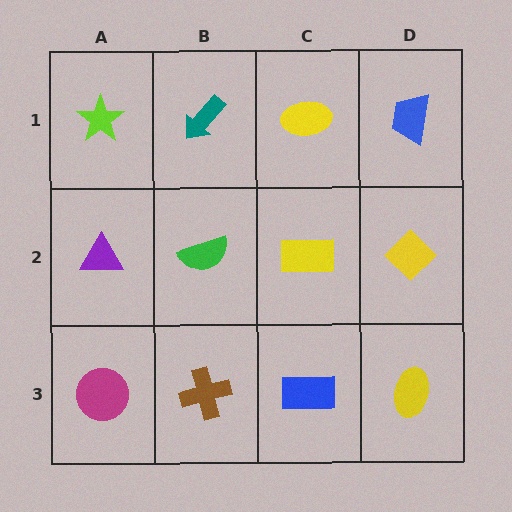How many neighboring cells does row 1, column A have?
2.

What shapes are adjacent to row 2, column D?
A blue trapezoid (row 1, column D), a yellow ellipse (row 3, column D), a yellow rectangle (row 2, column C).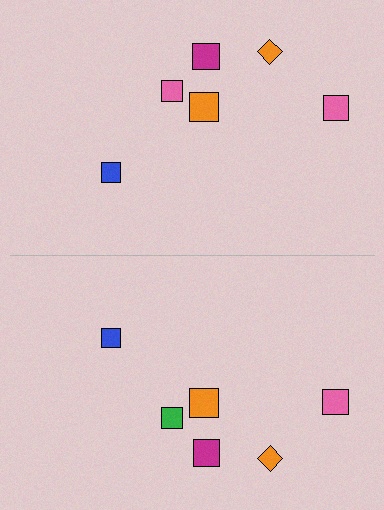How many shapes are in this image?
There are 12 shapes in this image.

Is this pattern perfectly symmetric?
No, the pattern is not perfectly symmetric. The green square on the bottom side breaks the symmetry — its mirror counterpart is pink.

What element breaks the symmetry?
The green square on the bottom side breaks the symmetry — its mirror counterpart is pink.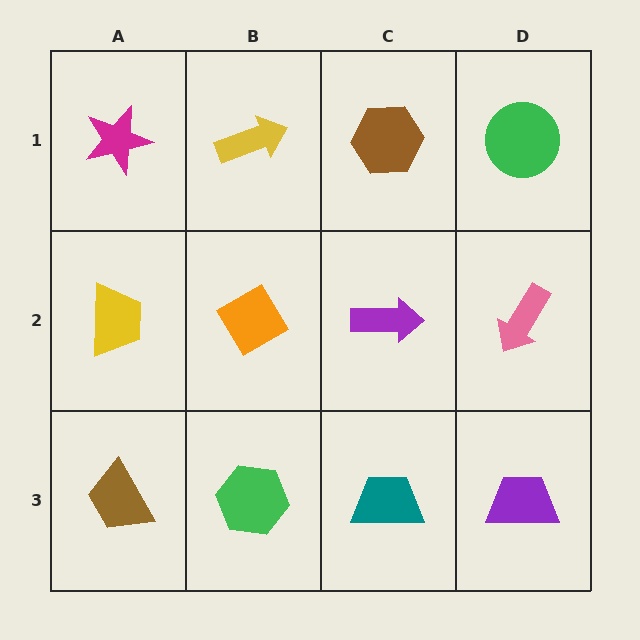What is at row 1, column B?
A yellow arrow.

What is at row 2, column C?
A purple arrow.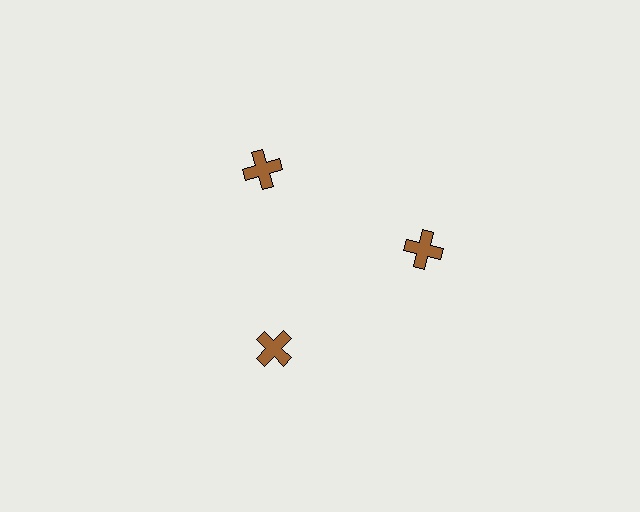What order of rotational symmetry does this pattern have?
This pattern has 3-fold rotational symmetry.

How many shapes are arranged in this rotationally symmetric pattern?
There are 3 shapes, arranged in 3 groups of 1.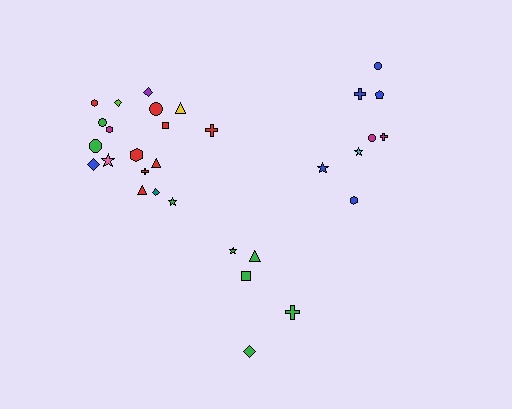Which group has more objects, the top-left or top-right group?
The top-left group.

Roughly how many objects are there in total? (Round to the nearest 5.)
Roughly 30 objects in total.